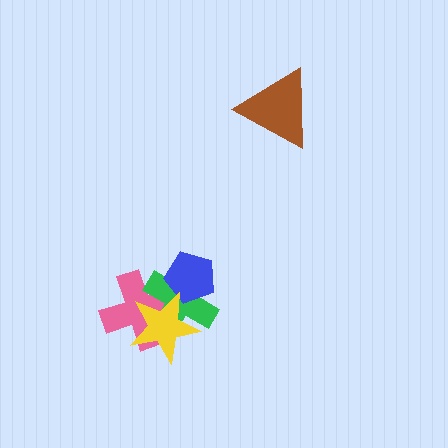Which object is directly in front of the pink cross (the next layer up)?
The green cross is directly in front of the pink cross.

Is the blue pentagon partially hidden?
Yes, it is partially covered by another shape.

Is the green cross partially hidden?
Yes, it is partially covered by another shape.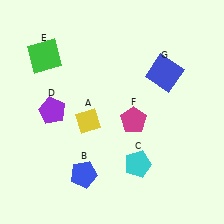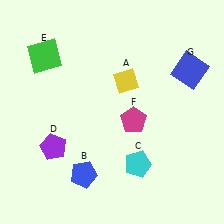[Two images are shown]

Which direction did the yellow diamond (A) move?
The yellow diamond (A) moved up.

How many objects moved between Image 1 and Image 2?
3 objects moved between the two images.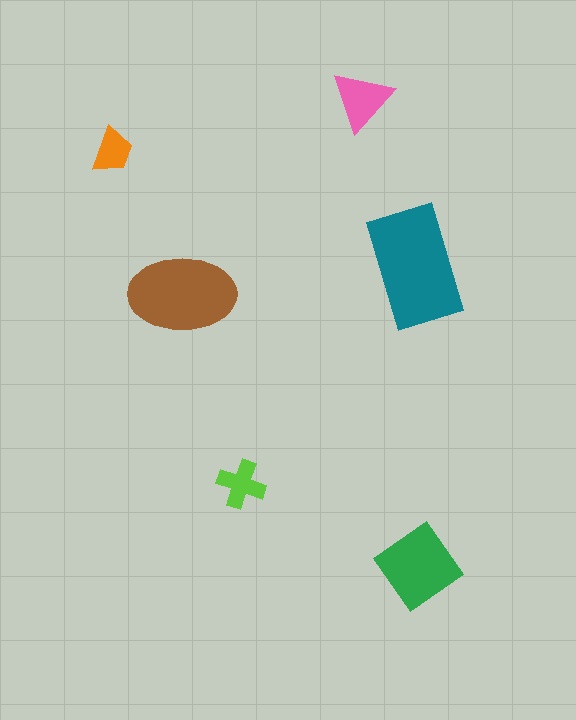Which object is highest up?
The pink triangle is topmost.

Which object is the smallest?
The orange trapezoid.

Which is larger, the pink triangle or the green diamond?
The green diamond.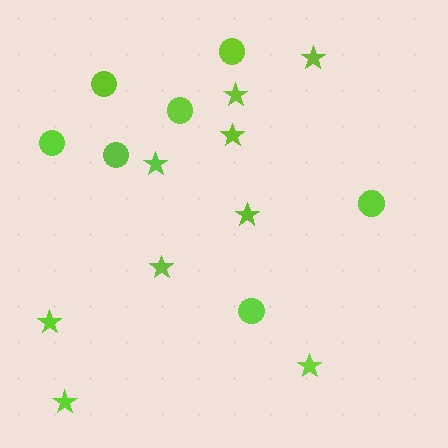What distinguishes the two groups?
There are 2 groups: one group of stars (9) and one group of circles (7).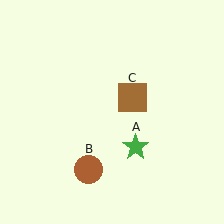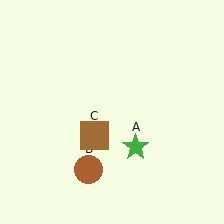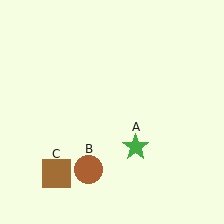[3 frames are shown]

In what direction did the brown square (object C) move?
The brown square (object C) moved down and to the left.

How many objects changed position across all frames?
1 object changed position: brown square (object C).